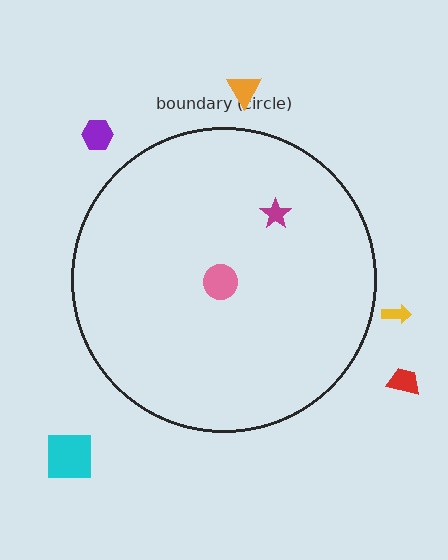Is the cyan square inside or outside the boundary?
Outside.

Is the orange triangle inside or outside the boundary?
Outside.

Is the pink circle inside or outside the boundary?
Inside.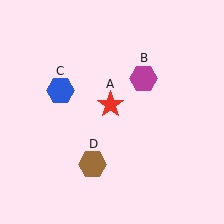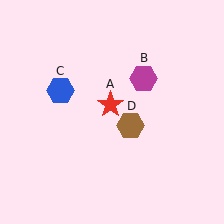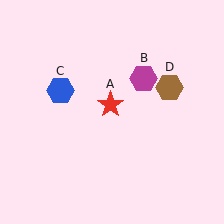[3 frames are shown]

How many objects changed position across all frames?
1 object changed position: brown hexagon (object D).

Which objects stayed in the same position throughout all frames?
Red star (object A) and magenta hexagon (object B) and blue hexagon (object C) remained stationary.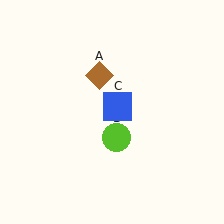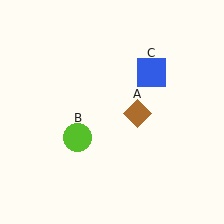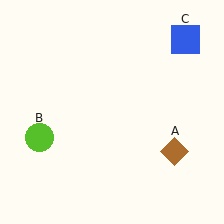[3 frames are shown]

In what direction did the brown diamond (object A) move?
The brown diamond (object A) moved down and to the right.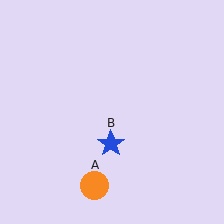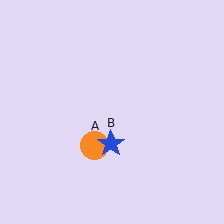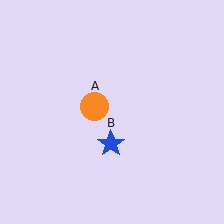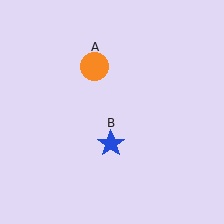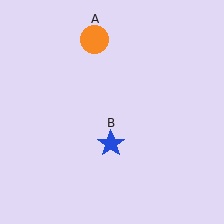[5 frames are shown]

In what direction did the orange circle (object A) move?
The orange circle (object A) moved up.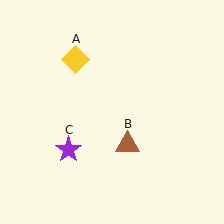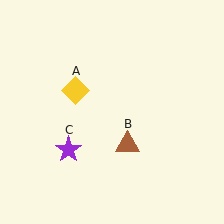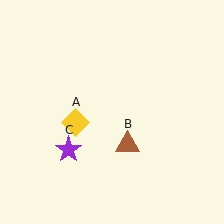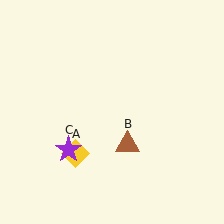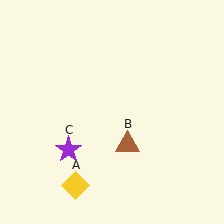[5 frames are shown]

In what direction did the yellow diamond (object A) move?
The yellow diamond (object A) moved down.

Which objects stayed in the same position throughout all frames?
Brown triangle (object B) and purple star (object C) remained stationary.